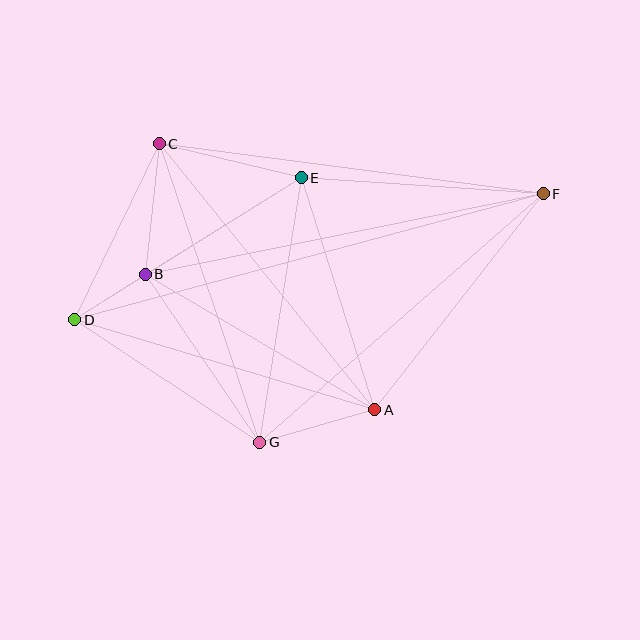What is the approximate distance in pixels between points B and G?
The distance between B and G is approximately 203 pixels.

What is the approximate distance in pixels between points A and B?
The distance between A and B is approximately 266 pixels.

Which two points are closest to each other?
Points B and D are closest to each other.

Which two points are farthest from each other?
Points D and F are farthest from each other.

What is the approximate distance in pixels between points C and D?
The distance between C and D is approximately 195 pixels.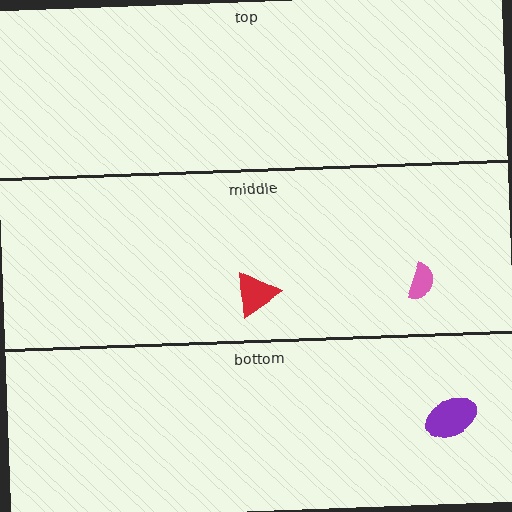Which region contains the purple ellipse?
The bottom region.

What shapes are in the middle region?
The red triangle, the pink semicircle.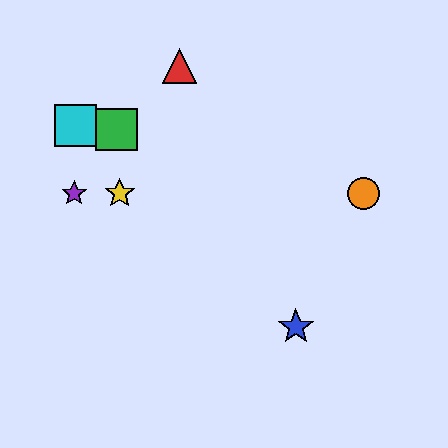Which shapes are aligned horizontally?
The yellow star, the purple star, the orange circle are aligned horizontally.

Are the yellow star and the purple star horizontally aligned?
Yes, both are at y≈194.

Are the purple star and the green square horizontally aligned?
No, the purple star is at y≈194 and the green square is at y≈129.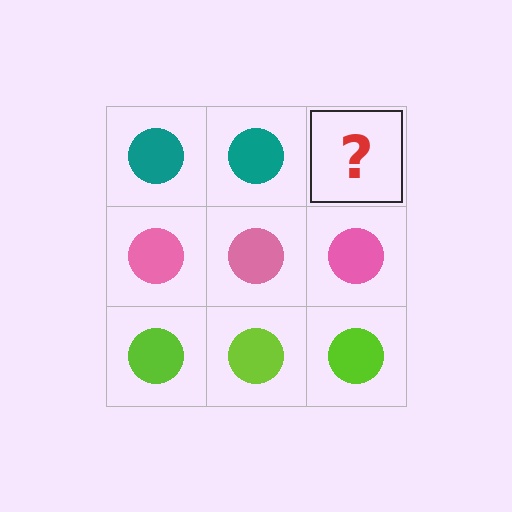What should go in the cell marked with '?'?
The missing cell should contain a teal circle.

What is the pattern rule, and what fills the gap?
The rule is that each row has a consistent color. The gap should be filled with a teal circle.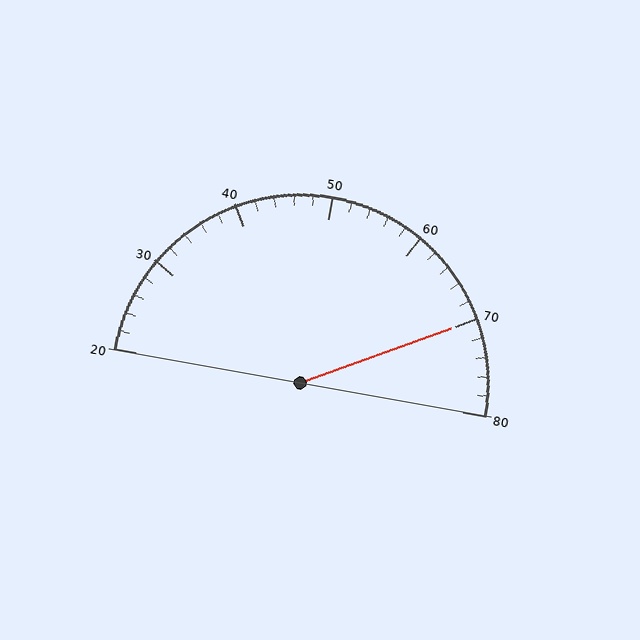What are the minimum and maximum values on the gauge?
The gauge ranges from 20 to 80.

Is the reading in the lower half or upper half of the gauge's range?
The reading is in the upper half of the range (20 to 80).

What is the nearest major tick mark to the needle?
The nearest major tick mark is 70.